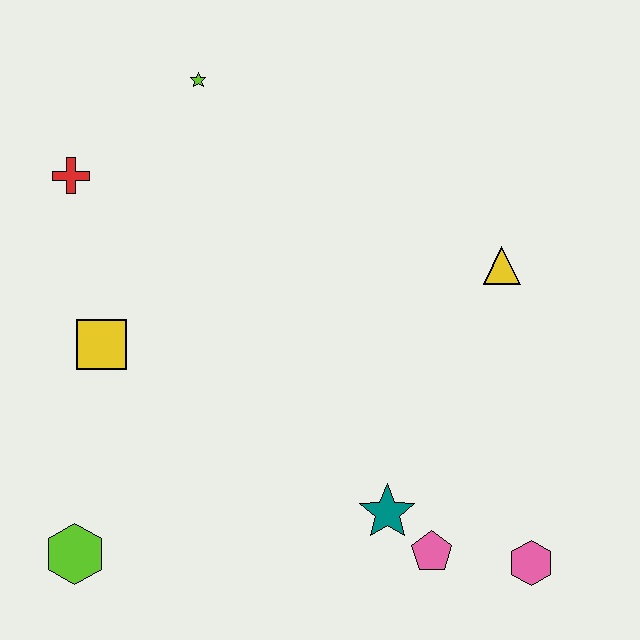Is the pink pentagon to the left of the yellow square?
No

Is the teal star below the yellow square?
Yes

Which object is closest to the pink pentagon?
The teal star is closest to the pink pentagon.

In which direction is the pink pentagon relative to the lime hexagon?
The pink pentagon is to the right of the lime hexagon.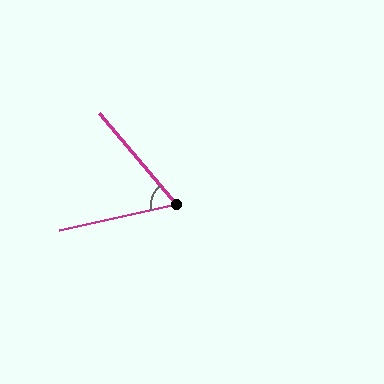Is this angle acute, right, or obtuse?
It is acute.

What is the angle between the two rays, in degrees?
Approximately 62 degrees.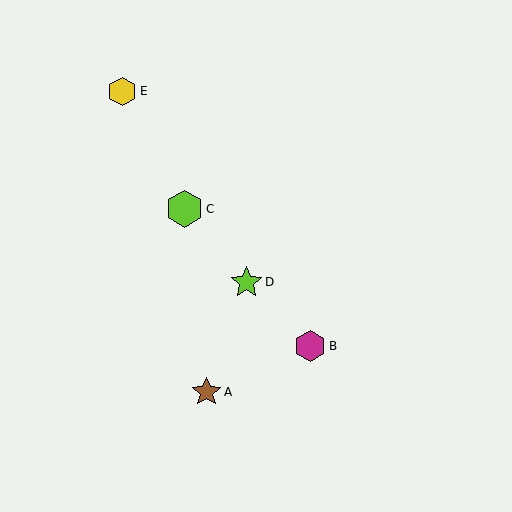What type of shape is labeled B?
Shape B is a magenta hexagon.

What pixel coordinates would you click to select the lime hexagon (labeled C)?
Click at (184, 209) to select the lime hexagon C.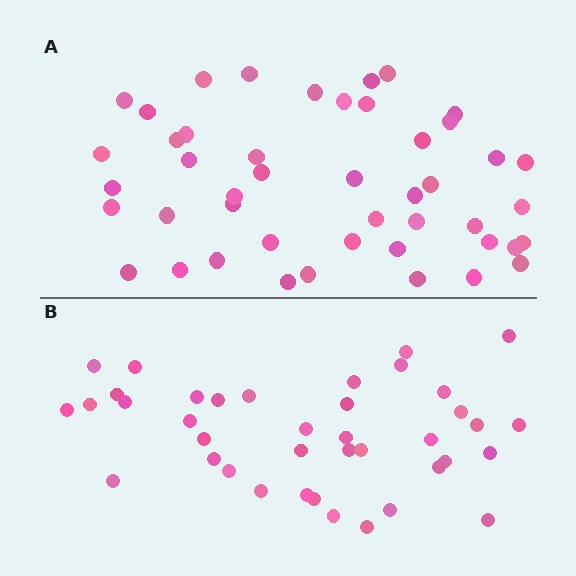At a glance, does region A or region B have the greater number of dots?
Region A (the top region) has more dots.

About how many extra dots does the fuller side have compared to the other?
Region A has roughly 8 or so more dots than region B.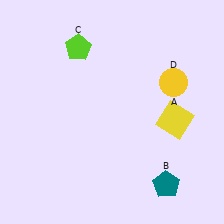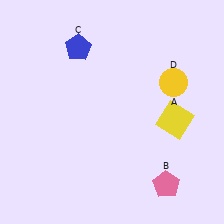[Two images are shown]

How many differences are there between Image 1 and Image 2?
There are 2 differences between the two images.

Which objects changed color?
B changed from teal to pink. C changed from lime to blue.